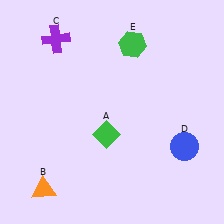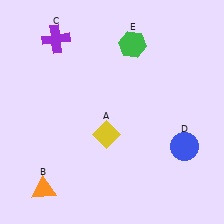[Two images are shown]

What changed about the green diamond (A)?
In Image 1, A is green. In Image 2, it changed to yellow.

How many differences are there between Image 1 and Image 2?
There is 1 difference between the two images.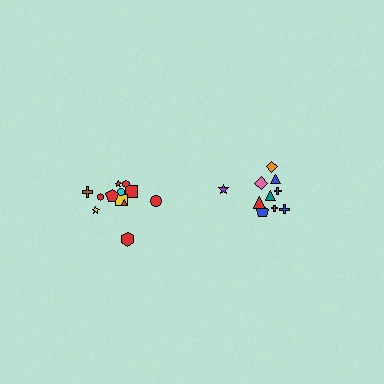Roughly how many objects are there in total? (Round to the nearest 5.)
Roughly 20 objects in total.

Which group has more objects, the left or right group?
The left group.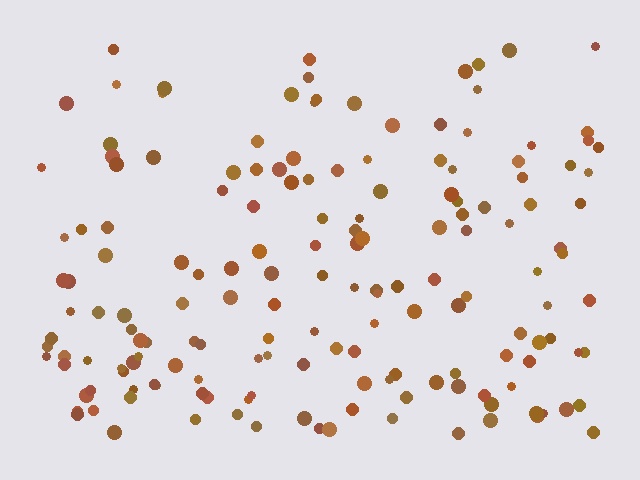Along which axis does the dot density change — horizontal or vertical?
Vertical.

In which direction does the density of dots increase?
From top to bottom, with the bottom side densest.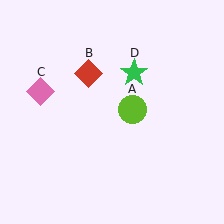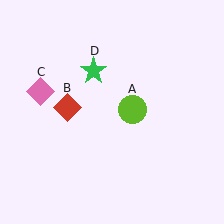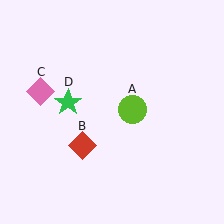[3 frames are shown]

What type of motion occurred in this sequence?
The red diamond (object B), green star (object D) rotated counterclockwise around the center of the scene.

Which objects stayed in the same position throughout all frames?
Lime circle (object A) and pink diamond (object C) remained stationary.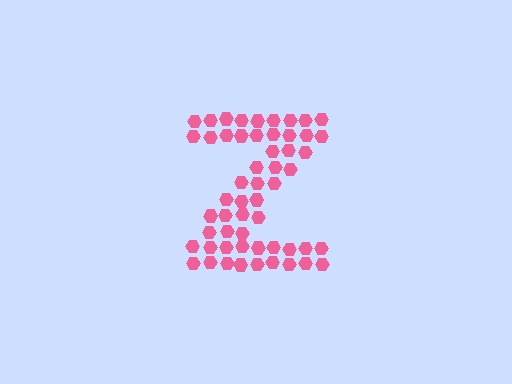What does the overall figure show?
The overall figure shows the letter Z.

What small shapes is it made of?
It is made of small hexagons.